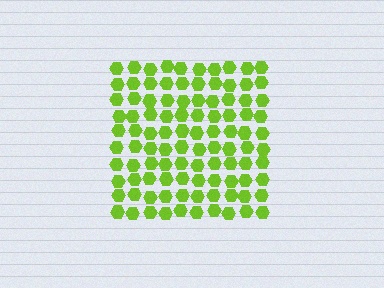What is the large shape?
The large shape is a square.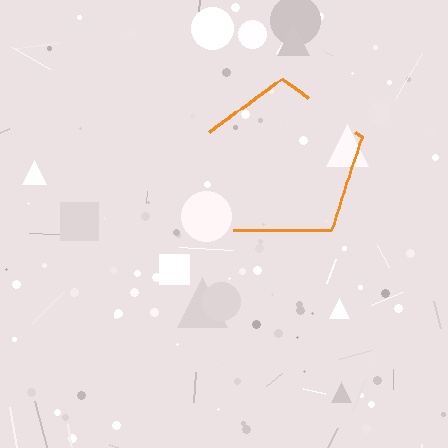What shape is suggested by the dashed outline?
The dashed outline suggests a pentagon.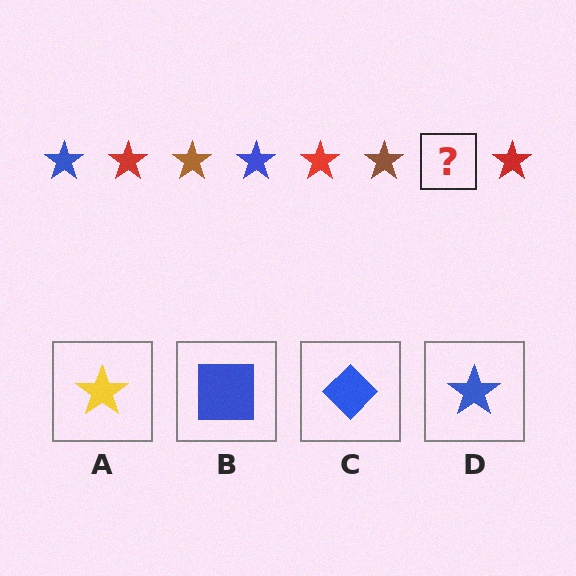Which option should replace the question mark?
Option D.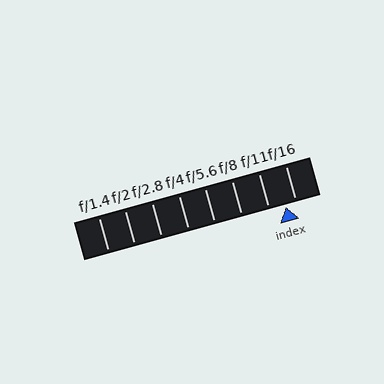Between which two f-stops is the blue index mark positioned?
The index mark is between f/11 and f/16.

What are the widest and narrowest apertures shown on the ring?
The widest aperture shown is f/1.4 and the narrowest is f/16.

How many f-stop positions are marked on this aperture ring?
There are 8 f-stop positions marked.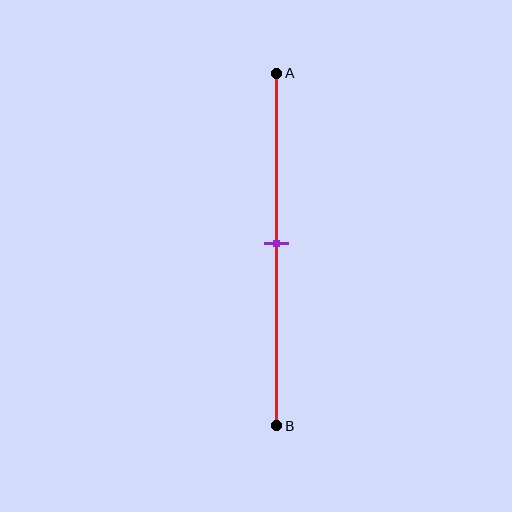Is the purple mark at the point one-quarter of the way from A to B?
No, the mark is at about 50% from A, not at the 25% one-quarter point.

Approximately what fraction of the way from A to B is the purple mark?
The purple mark is approximately 50% of the way from A to B.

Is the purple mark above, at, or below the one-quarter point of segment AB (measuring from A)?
The purple mark is below the one-quarter point of segment AB.